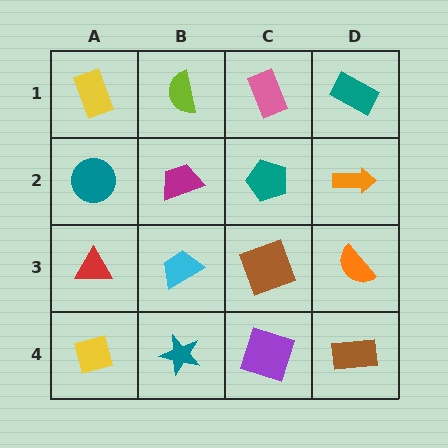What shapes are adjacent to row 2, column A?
A yellow rectangle (row 1, column A), a red triangle (row 3, column A), a magenta trapezoid (row 2, column B).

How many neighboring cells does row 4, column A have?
2.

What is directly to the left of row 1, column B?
A yellow rectangle.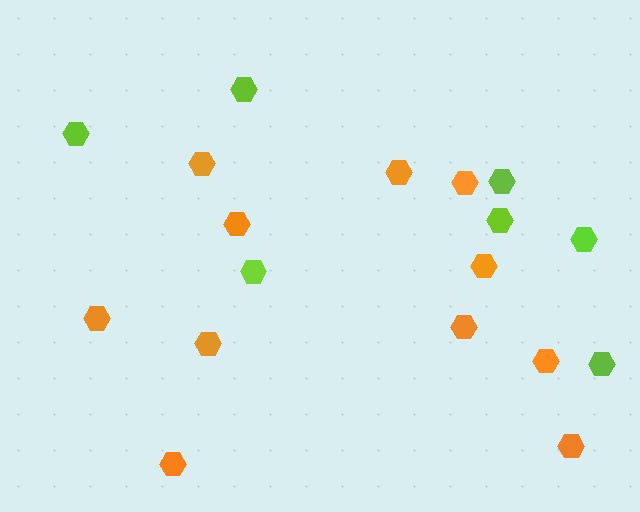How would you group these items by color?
There are 2 groups: one group of orange hexagons (11) and one group of lime hexagons (7).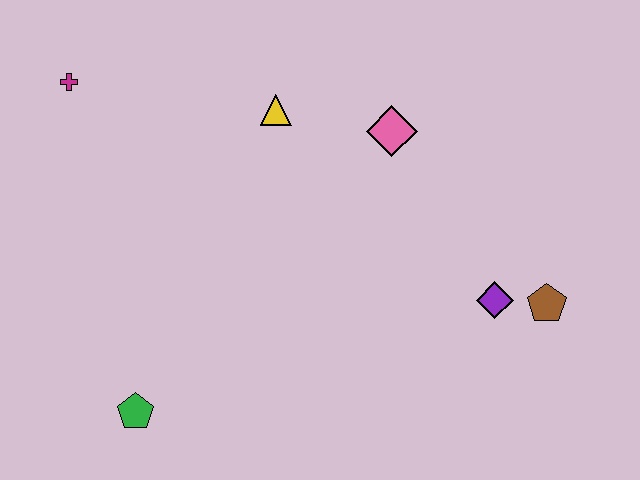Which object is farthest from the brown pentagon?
The magenta cross is farthest from the brown pentagon.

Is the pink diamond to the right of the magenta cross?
Yes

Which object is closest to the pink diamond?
The yellow triangle is closest to the pink diamond.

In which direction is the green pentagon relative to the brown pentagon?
The green pentagon is to the left of the brown pentagon.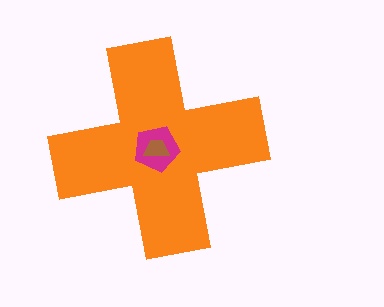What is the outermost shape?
The orange cross.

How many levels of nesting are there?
3.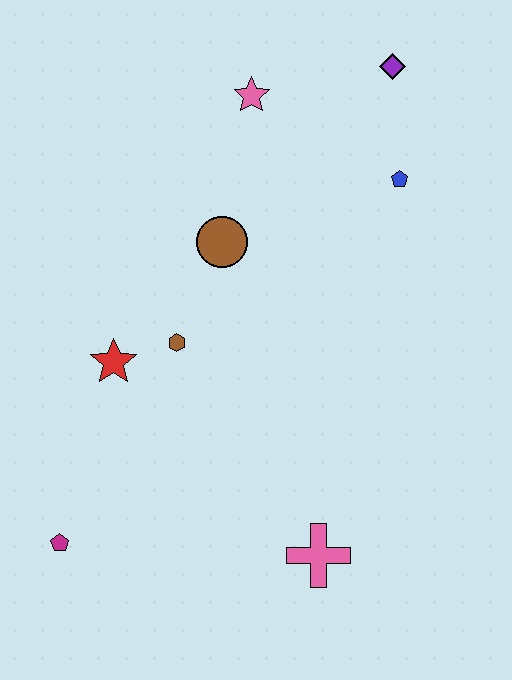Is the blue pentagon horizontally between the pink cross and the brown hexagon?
No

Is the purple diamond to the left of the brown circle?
No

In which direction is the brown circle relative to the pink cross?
The brown circle is above the pink cross.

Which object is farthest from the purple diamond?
The magenta pentagon is farthest from the purple diamond.